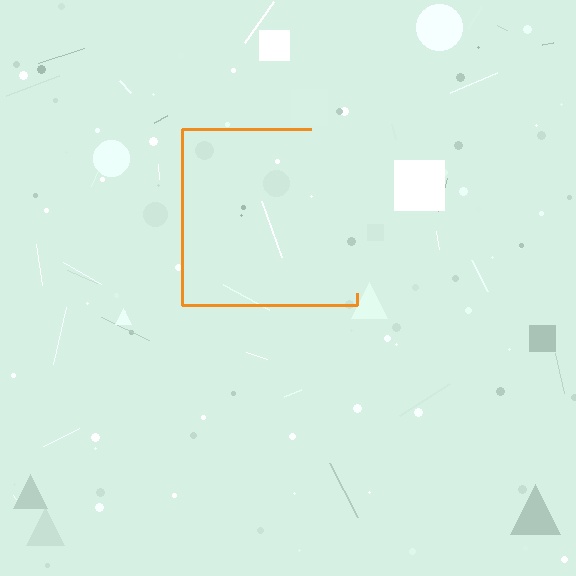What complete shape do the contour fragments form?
The contour fragments form a square.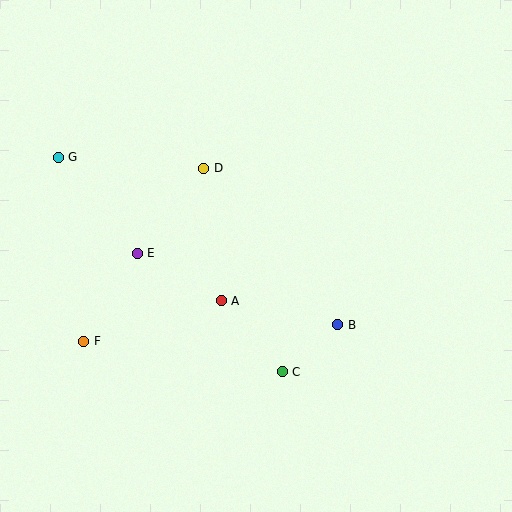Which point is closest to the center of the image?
Point A at (221, 301) is closest to the center.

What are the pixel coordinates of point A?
Point A is at (221, 301).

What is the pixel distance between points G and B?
The distance between G and B is 326 pixels.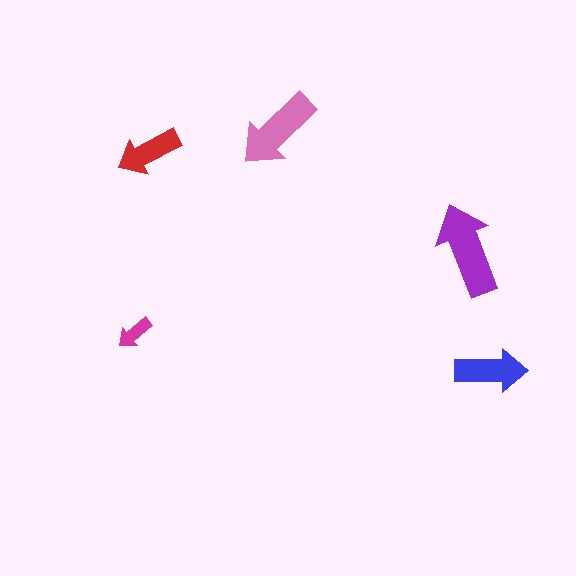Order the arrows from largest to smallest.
the purple one, the pink one, the blue one, the red one, the magenta one.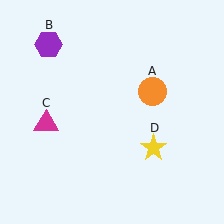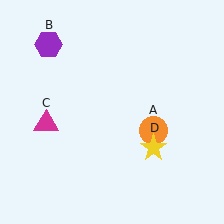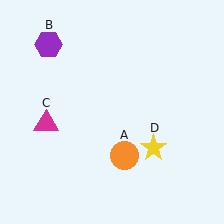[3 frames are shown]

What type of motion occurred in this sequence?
The orange circle (object A) rotated clockwise around the center of the scene.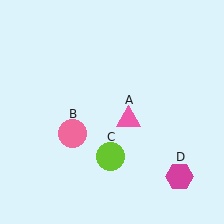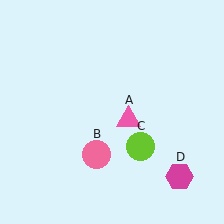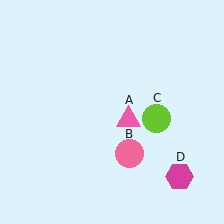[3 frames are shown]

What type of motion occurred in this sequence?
The pink circle (object B), lime circle (object C) rotated counterclockwise around the center of the scene.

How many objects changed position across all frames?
2 objects changed position: pink circle (object B), lime circle (object C).